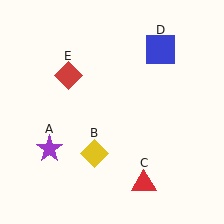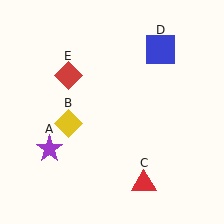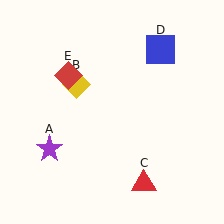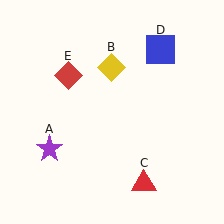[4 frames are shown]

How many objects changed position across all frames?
1 object changed position: yellow diamond (object B).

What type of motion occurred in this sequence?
The yellow diamond (object B) rotated clockwise around the center of the scene.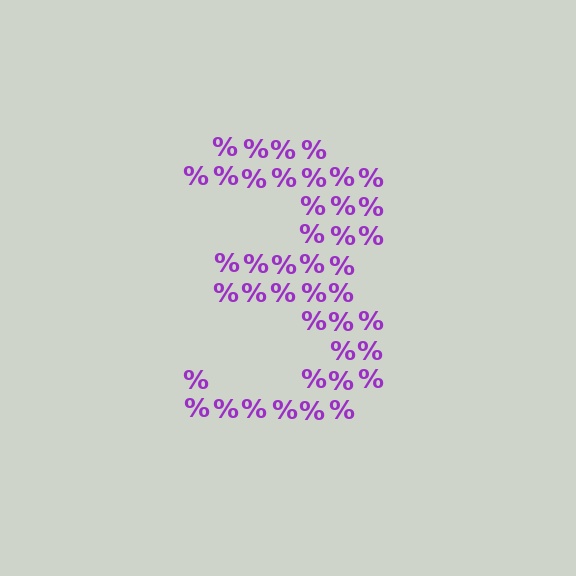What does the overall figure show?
The overall figure shows the digit 3.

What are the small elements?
The small elements are percent signs.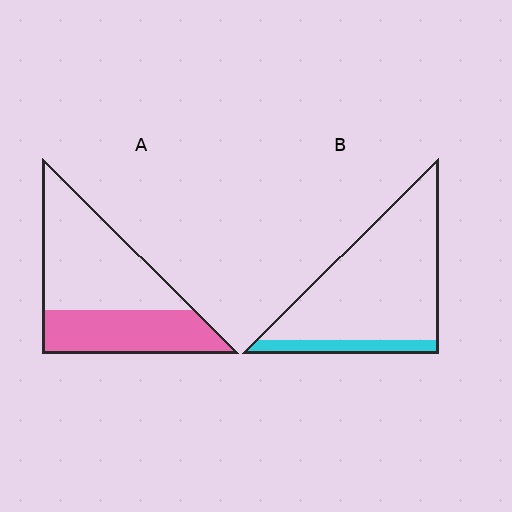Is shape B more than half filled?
No.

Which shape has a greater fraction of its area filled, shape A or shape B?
Shape A.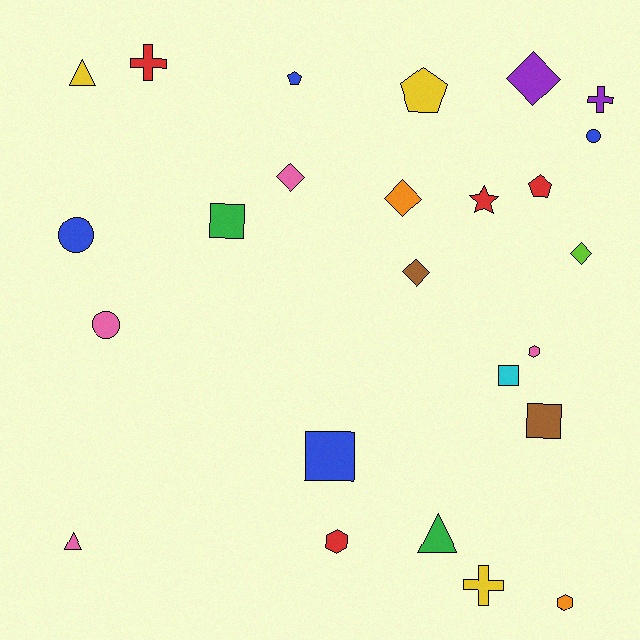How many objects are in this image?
There are 25 objects.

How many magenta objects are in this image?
There are no magenta objects.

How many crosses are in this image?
There are 3 crosses.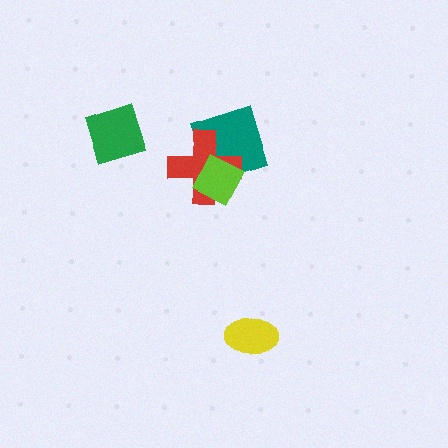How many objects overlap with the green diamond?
0 objects overlap with the green diamond.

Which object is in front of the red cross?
The lime diamond is in front of the red cross.